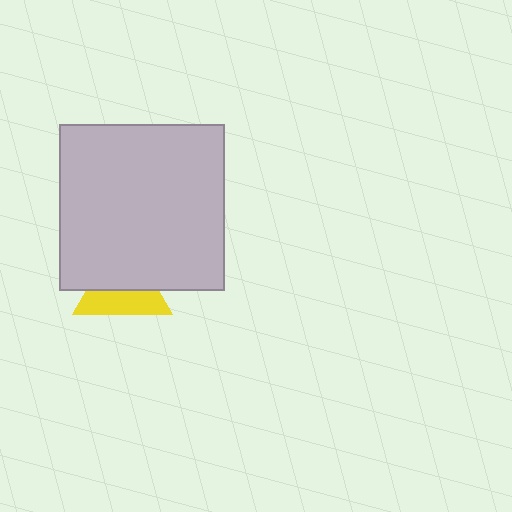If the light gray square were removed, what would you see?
You would see the complete yellow triangle.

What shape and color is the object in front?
The object in front is a light gray square.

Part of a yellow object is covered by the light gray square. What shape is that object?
It is a triangle.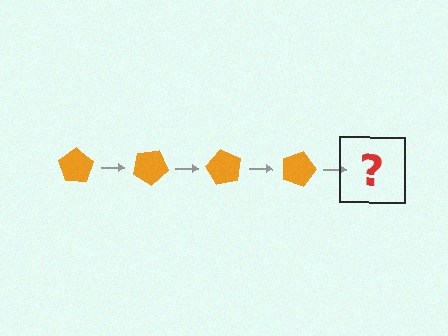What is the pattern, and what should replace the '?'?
The pattern is that the pentagon rotates 30 degrees each step. The '?' should be an orange pentagon rotated 120 degrees.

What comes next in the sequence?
The next element should be an orange pentagon rotated 120 degrees.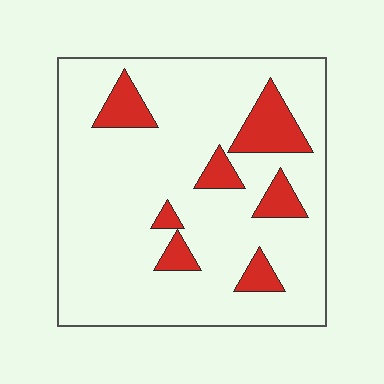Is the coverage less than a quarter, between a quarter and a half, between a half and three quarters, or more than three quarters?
Less than a quarter.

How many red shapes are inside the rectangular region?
7.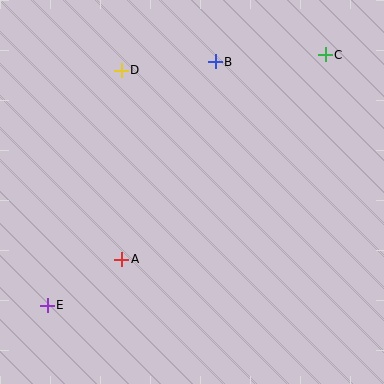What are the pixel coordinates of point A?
Point A is at (122, 259).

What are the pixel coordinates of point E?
Point E is at (47, 305).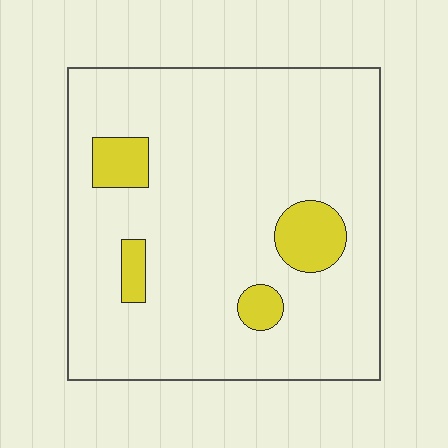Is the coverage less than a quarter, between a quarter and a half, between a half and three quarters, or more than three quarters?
Less than a quarter.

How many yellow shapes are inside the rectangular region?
4.